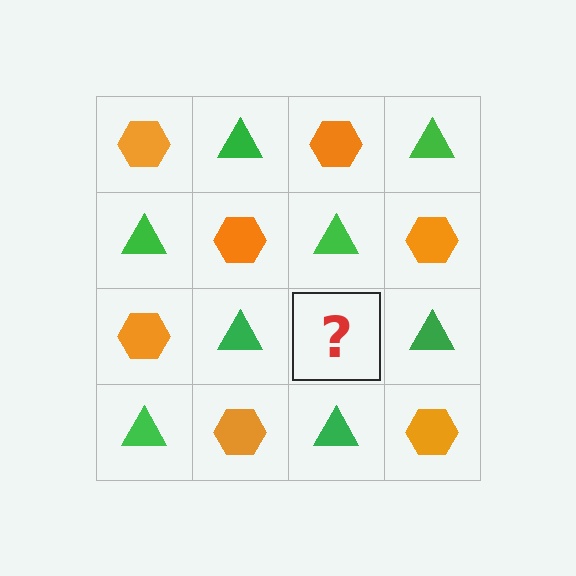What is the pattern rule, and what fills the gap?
The rule is that it alternates orange hexagon and green triangle in a checkerboard pattern. The gap should be filled with an orange hexagon.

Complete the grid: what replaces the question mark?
The question mark should be replaced with an orange hexagon.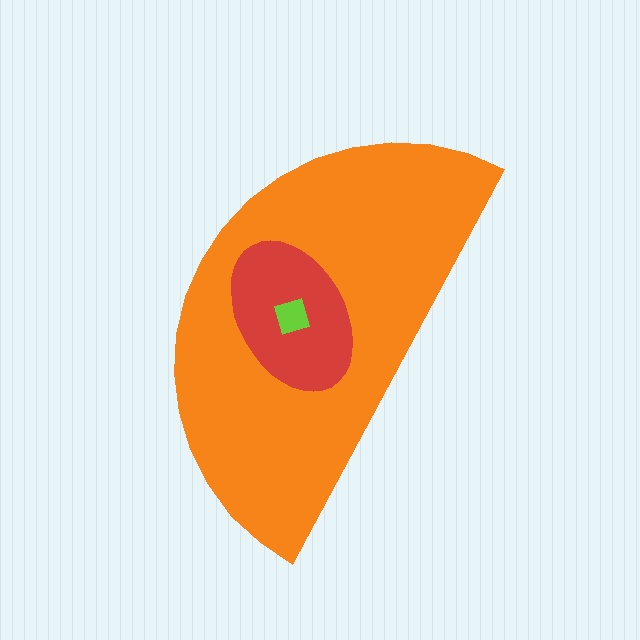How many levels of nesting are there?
3.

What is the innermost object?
The lime diamond.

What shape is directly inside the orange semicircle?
The red ellipse.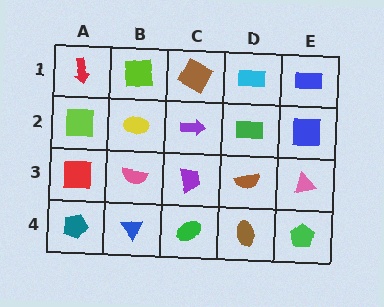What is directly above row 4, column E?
A pink triangle.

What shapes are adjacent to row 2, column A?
A red arrow (row 1, column A), a red square (row 3, column A), a yellow ellipse (row 2, column B).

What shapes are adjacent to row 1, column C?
A purple arrow (row 2, column C), a lime square (row 1, column B), a cyan rectangle (row 1, column D).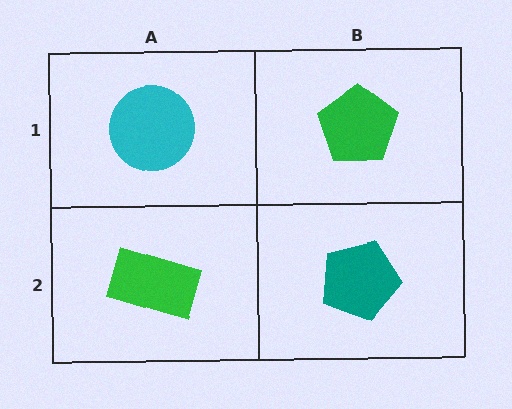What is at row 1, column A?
A cyan circle.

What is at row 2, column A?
A green rectangle.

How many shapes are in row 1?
2 shapes.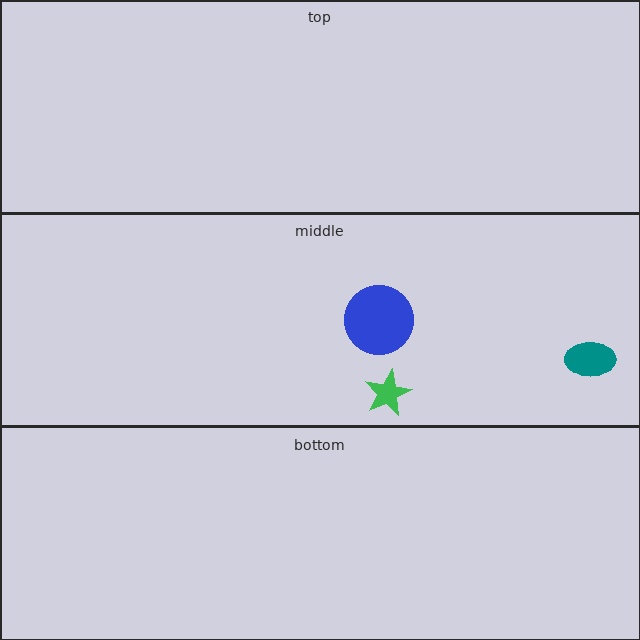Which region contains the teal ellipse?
The middle region.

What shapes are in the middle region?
The blue circle, the green star, the teal ellipse.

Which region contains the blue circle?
The middle region.